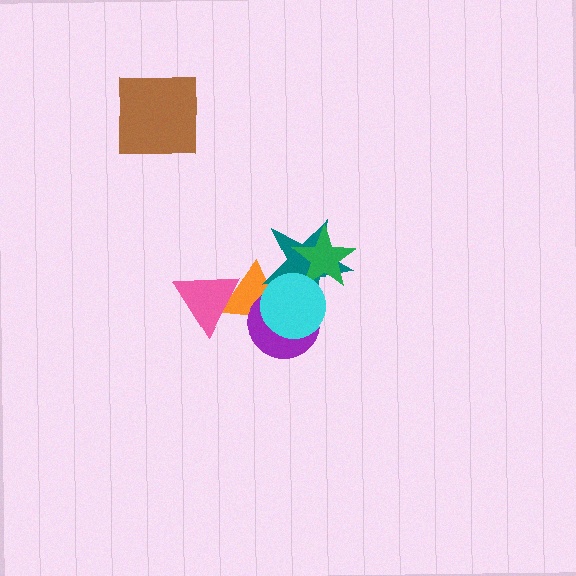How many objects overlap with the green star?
2 objects overlap with the green star.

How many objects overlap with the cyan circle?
4 objects overlap with the cyan circle.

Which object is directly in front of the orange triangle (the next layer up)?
The purple circle is directly in front of the orange triangle.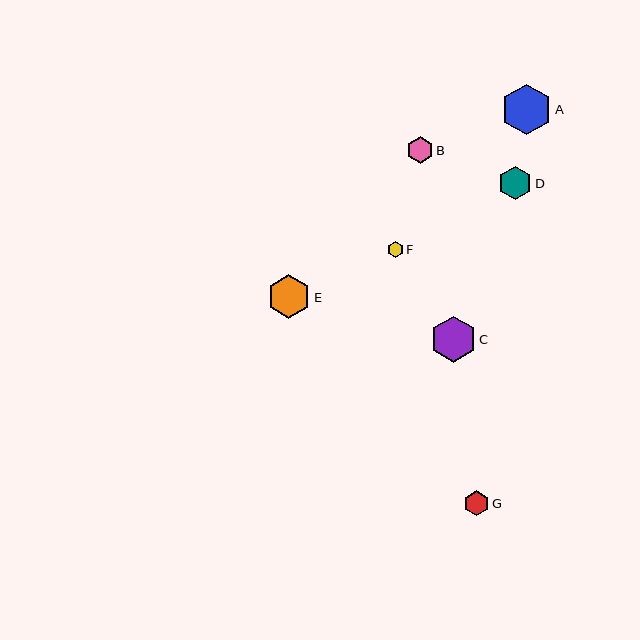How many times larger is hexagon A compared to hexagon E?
Hexagon A is approximately 1.2 times the size of hexagon E.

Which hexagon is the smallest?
Hexagon F is the smallest with a size of approximately 16 pixels.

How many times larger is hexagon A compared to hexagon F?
Hexagon A is approximately 3.1 times the size of hexagon F.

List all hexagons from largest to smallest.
From largest to smallest: A, C, E, D, B, G, F.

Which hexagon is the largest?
Hexagon A is the largest with a size of approximately 51 pixels.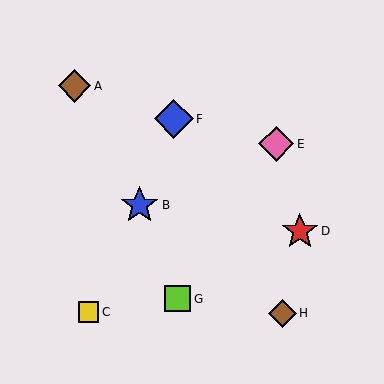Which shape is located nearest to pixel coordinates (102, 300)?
The yellow square (labeled C) at (89, 312) is nearest to that location.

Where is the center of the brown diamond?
The center of the brown diamond is at (283, 313).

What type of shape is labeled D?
Shape D is a red star.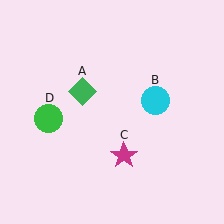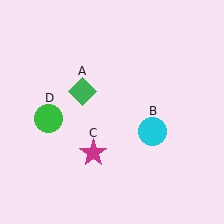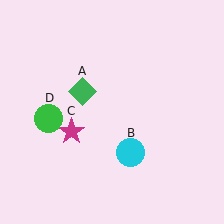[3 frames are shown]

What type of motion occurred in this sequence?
The cyan circle (object B), magenta star (object C) rotated clockwise around the center of the scene.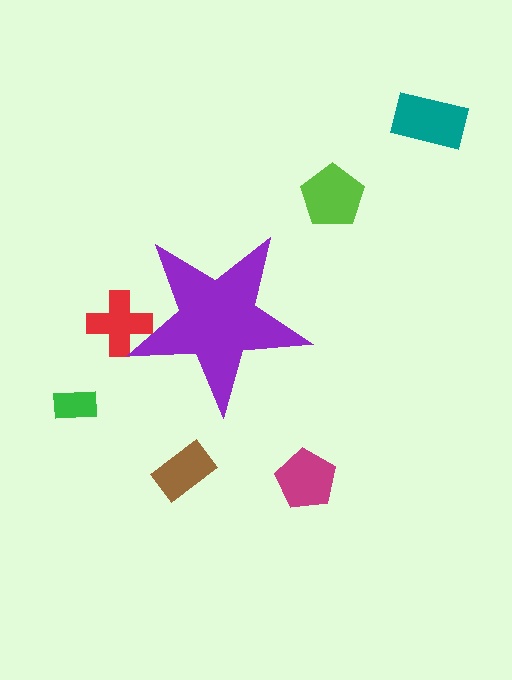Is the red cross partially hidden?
Yes, the red cross is partially hidden behind the purple star.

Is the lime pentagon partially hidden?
No, the lime pentagon is fully visible.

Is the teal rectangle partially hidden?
No, the teal rectangle is fully visible.